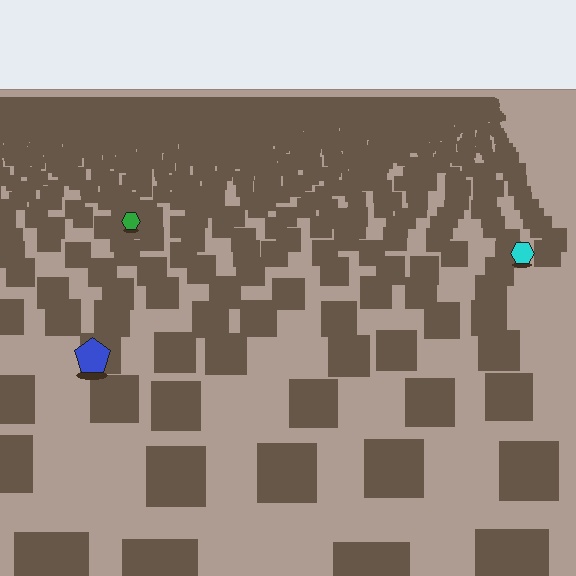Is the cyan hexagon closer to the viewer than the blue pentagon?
No. The blue pentagon is closer — you can tell from the texture gradient: the ground texture is coarser near it.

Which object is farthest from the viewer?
The green hexagon is farthest from the viewer. It appears smaller and the ground texture around it is denser.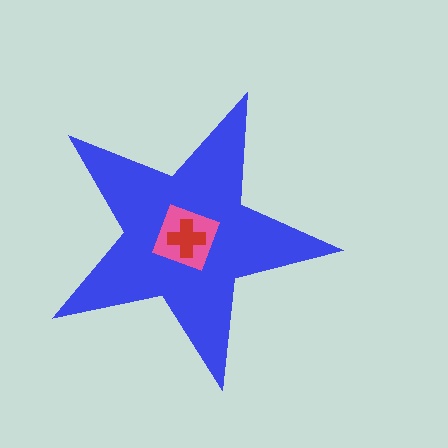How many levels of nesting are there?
3.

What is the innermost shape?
The red cross.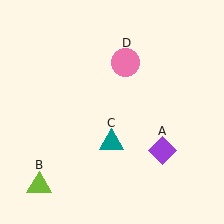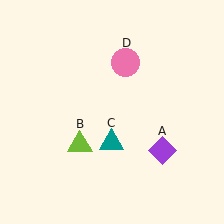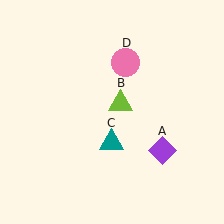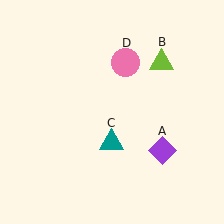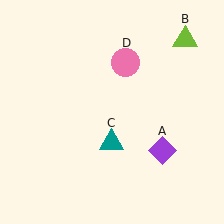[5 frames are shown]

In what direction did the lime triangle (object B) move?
The lime triangle (object B) moved up and to the right.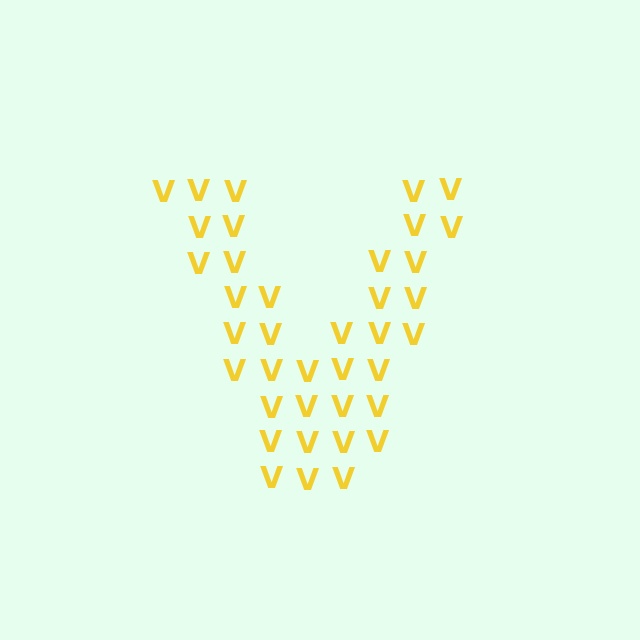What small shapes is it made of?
It is made of small letter V's.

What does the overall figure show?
The overall figure shows the letter V.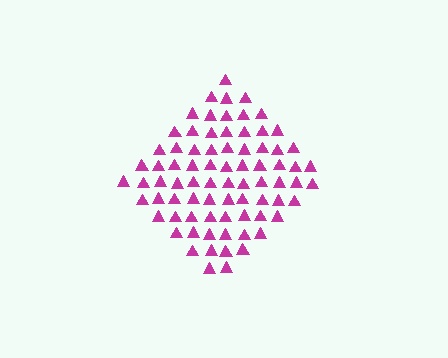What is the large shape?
The large shape is a diamond.